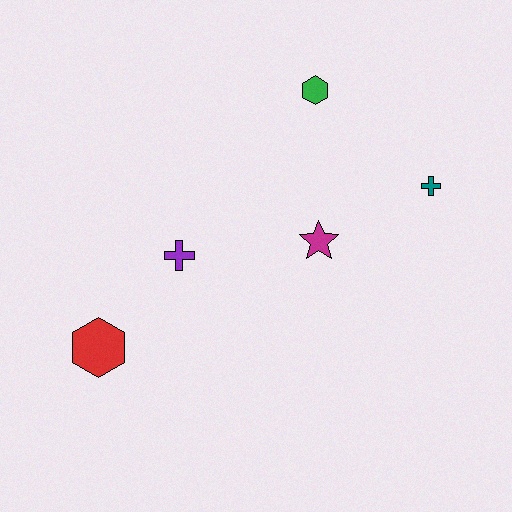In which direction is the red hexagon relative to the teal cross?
The red hexagon is to the left of the teal cross.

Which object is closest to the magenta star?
The teal cross is closest to the magenta star.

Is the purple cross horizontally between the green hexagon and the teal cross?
No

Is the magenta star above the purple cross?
Yes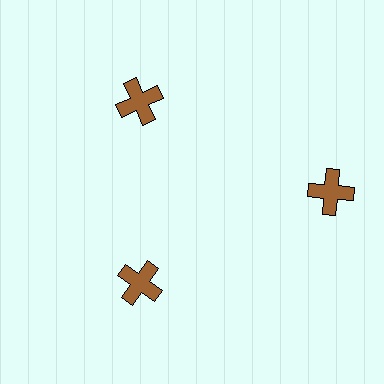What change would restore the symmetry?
The symmetry would be restored by moving it inward, back onto the ring so that all 3 crosses sit at equal angles and equal distance from the center.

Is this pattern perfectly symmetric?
No. The 3 brown crosses are arranged in a ring, but one element near the 3 o'clock position is pushed outward from the center, breaking the 3-fold rotational symmetry.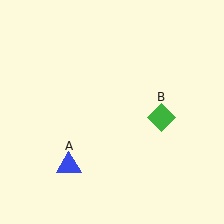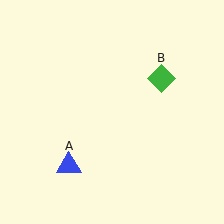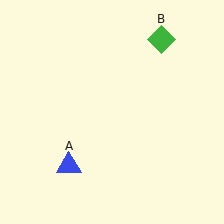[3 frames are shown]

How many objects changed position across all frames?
1 object changed position: green diamond (object B).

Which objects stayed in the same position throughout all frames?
Blue triangle (object A) remained stationary.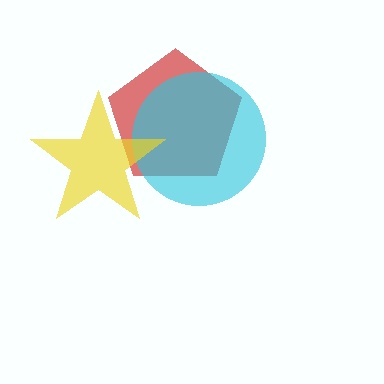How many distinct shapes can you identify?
There are 3 distinct shapes: a red pentagon, a cyan circle, a yellow star.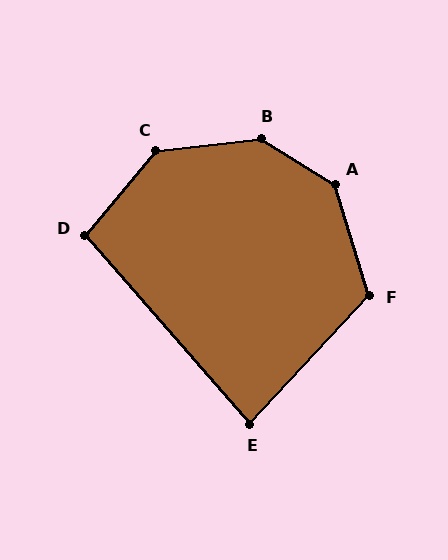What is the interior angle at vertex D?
Approximately 99 degrees (obtuse).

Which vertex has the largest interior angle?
B, at approximately 141 degrees.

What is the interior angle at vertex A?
Approximately 139 degrees (obtuse).